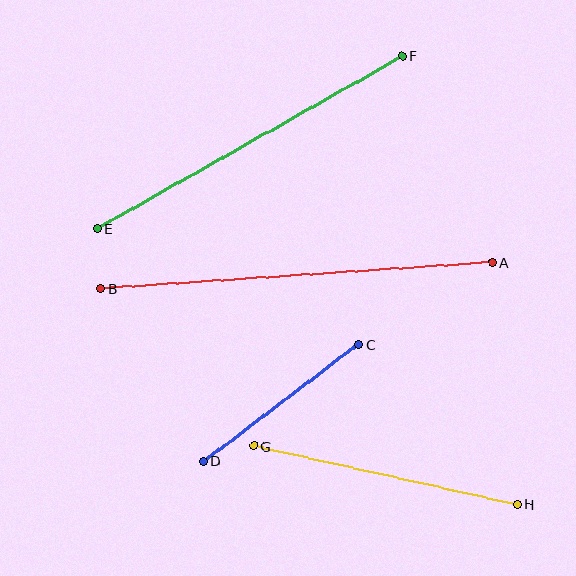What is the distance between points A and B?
The distance is approximately 392 pixels.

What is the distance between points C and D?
The distance is approximately 194 pixels.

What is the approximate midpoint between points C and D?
The midpoint is at approximately (281, 403) pixels.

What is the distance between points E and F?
The distance is approximately 350 pixels.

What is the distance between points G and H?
The distance is approximately 270 pixels.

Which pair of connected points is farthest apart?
Points A and B are farthest apart.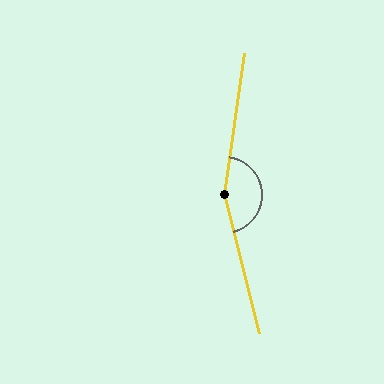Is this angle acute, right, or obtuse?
It is obtuse.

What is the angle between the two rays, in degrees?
Approximately 157 degrees.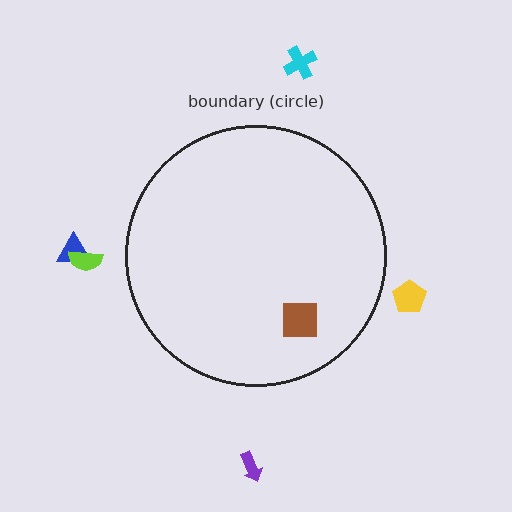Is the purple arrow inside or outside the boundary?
Outside.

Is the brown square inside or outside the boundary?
Inside.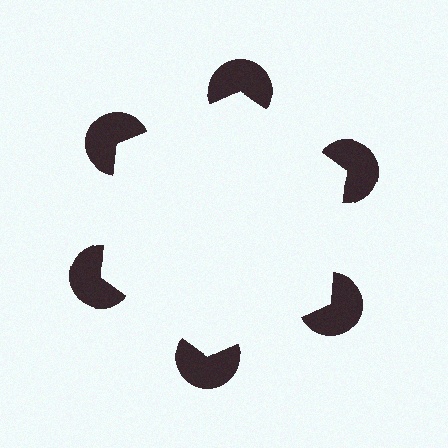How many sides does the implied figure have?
6 sides.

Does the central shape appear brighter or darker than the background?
It typically appears slightly brighter than the background, even though no actual brightness change is drawn.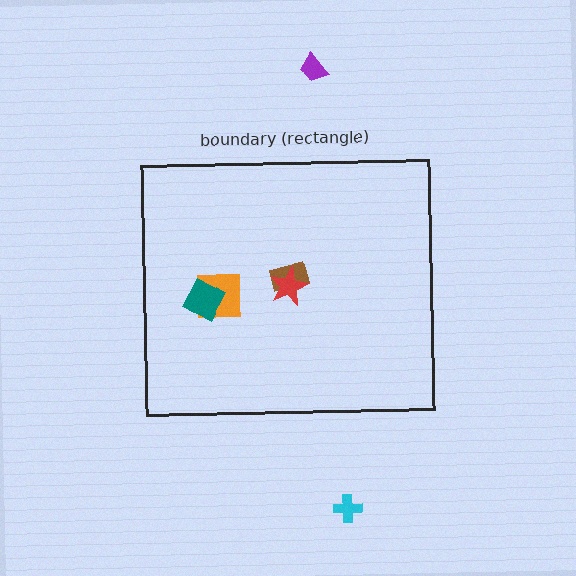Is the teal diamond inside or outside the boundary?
Inside.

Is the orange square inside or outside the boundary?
Inside.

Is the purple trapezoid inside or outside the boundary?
Outside.